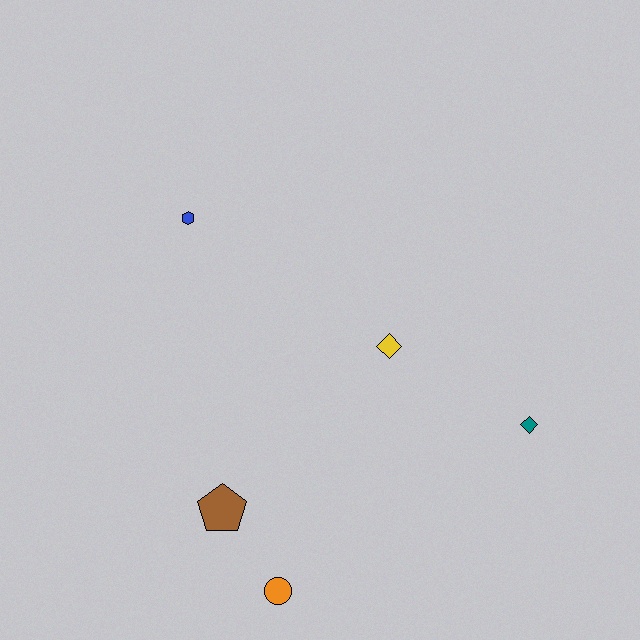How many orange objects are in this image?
There is 1 orange object.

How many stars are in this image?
There are no stars.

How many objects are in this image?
There are 5 objects.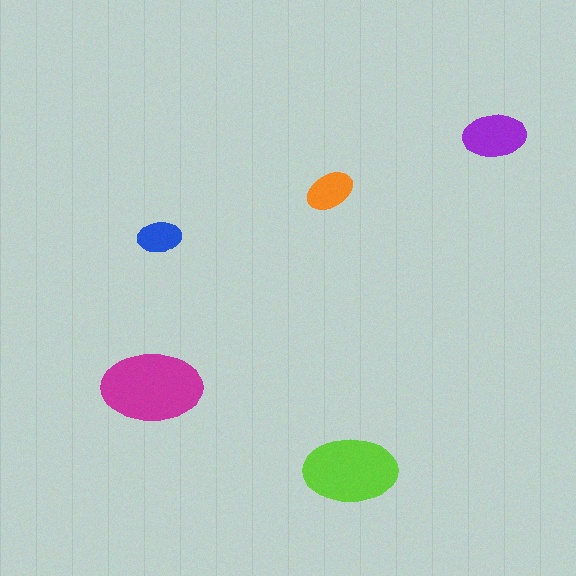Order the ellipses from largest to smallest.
the magenta one, the lime one, the purple one, the orange one, the blue one.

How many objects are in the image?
There are 5 objects in the image.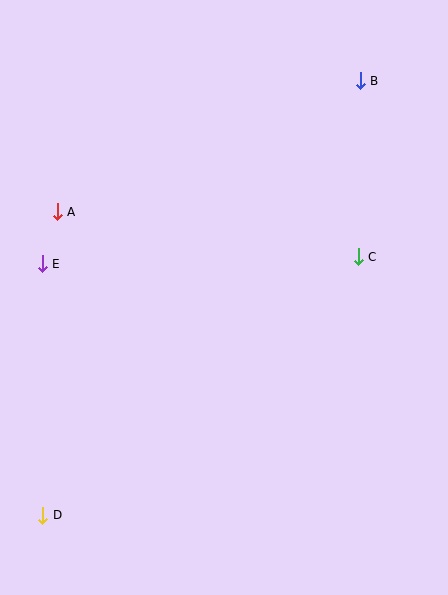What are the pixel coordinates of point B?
Point B is at (360, 81).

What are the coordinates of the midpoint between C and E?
The midpoint between C and E is at (200, 260).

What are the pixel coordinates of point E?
Point E is at (42, 264).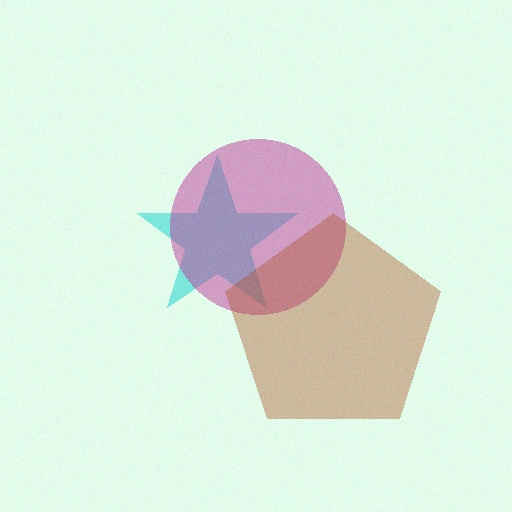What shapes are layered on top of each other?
The layered shapes are: a cyan star, a magenta circle, a brown pentagon.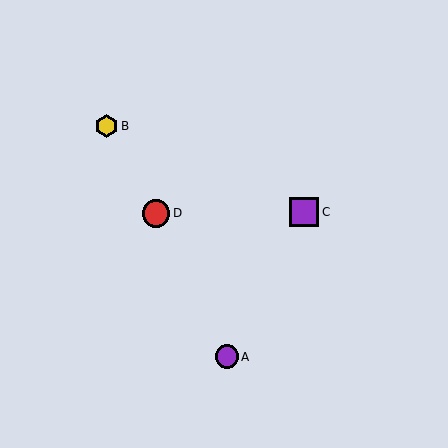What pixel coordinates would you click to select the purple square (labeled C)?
Click at (304, 212) to select the purple square C.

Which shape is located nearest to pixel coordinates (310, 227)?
The purple square (labeled C) at (304, 212) is nearest to that location.